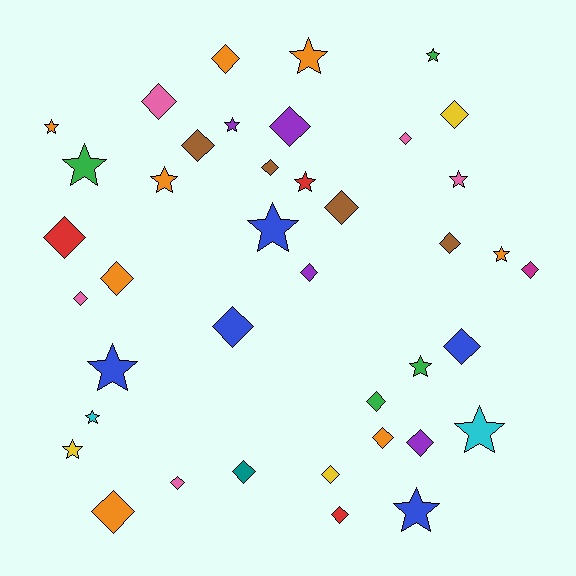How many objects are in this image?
There are 40 objects.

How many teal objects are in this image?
There is 1 teal object.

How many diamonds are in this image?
There are 24 diamonds.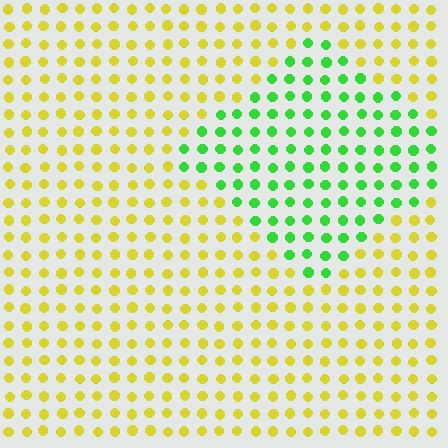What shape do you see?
I see a diamond.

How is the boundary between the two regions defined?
The boundary is defined purely by a slight shift in hue (about 65 degrees). Spacing, size, and orientation are identical on both sides.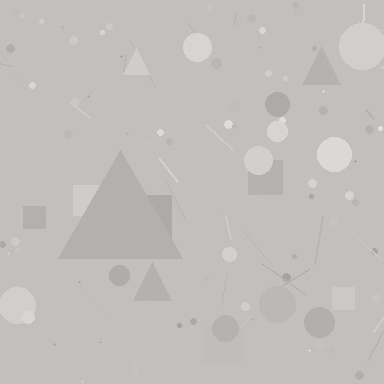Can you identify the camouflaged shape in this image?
The camouflaged shape is a triangle.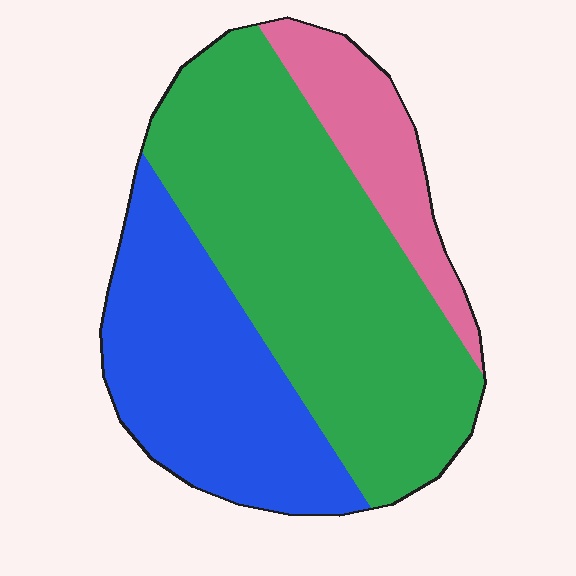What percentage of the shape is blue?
Blue covers around 30% of the shape.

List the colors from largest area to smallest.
From largest to smallest: green, blue, pink.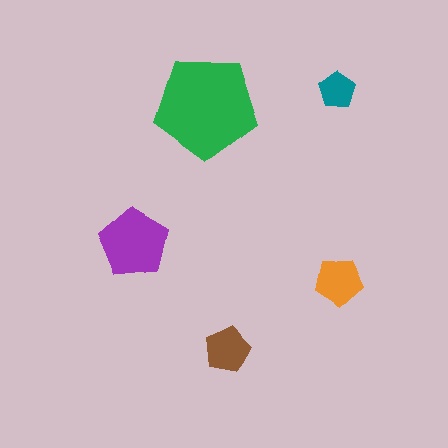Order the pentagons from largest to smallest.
the green one, the purple one, the orange one, the brown one, the teal one.